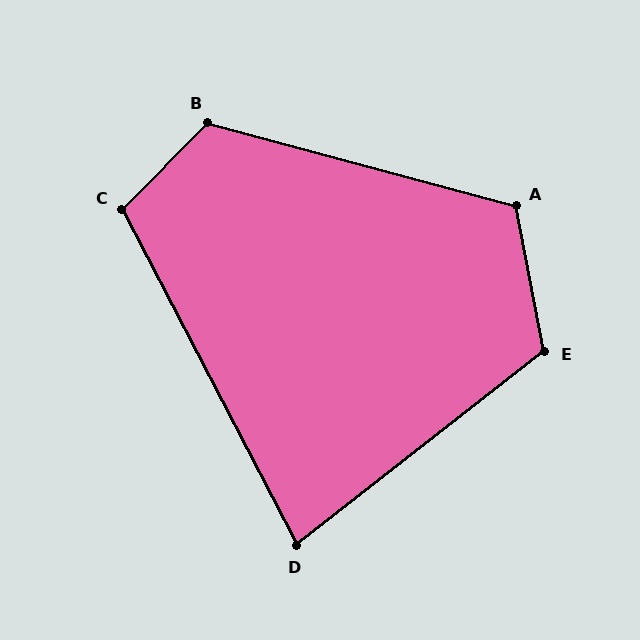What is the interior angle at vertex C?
Approximately 108 degrees (obtuse).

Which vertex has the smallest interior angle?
D, at approximately 80 degrees.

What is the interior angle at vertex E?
Approximately 117 degrees (obtuse).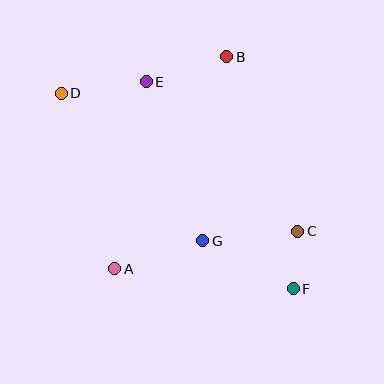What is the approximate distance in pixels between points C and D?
The distance between C and D is approximately 274 pixels.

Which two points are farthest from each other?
Points D and F are farthest from each other.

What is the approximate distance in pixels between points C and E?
The distance between C and E is approximately 213 pixels.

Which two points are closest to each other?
Points C and F are closest to each other.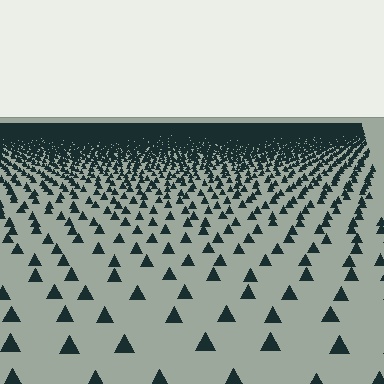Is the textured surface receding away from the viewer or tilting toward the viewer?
The surface is receding away from the viewer. Texture elements get smaller and denser toward the top.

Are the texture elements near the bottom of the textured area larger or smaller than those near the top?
Larger. Near the bottom, elements are closer to the viewer and appear at a bigger on-screen size.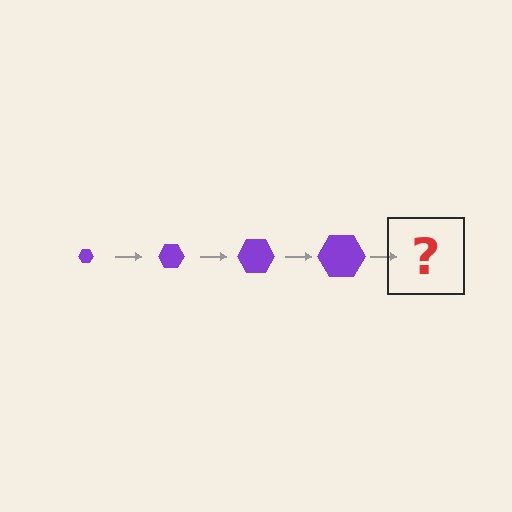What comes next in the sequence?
The next element should be a purple hexagon, larger than the previous one.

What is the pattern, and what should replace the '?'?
The pattern is that the hexagon gets progressively larger each step. The '?' should be a purple hexagon, larger than the previous one.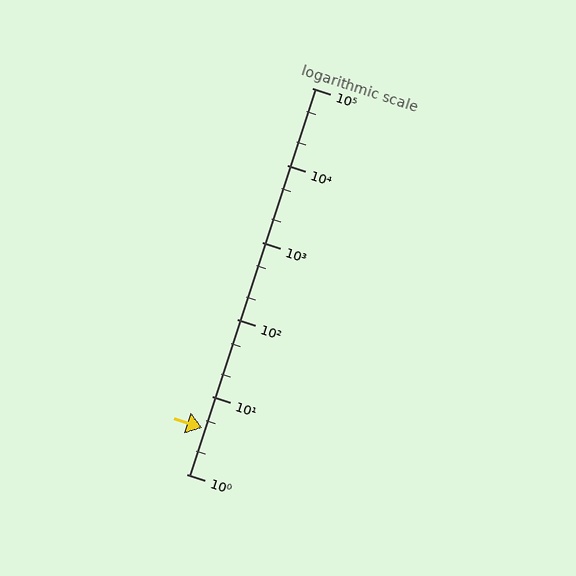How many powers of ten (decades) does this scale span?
The scale spans 5 decades, from 1 to 100000.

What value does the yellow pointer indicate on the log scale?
The pointer indicates approximately 4.